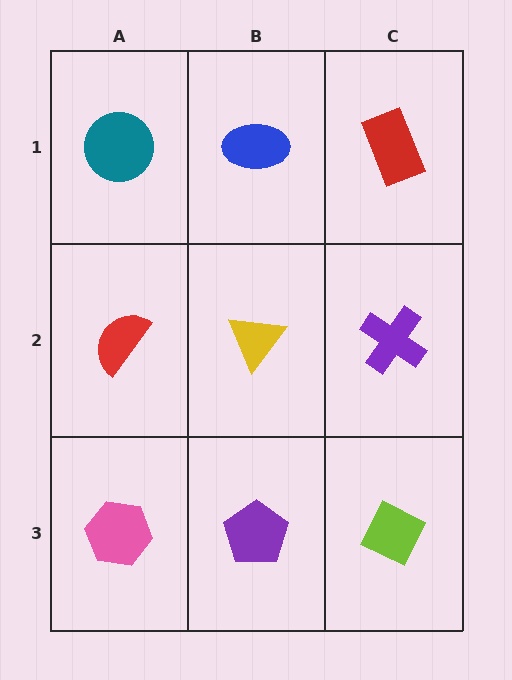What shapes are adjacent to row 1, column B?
A yellow triangle (row 2, column B), a teal circle (row 1, column A), a red rectangle (row 1, column C).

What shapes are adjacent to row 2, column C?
A red rectangle (row 1, column C), a lime diamond (row 3, column C), a yellow triangle (row 2, column B).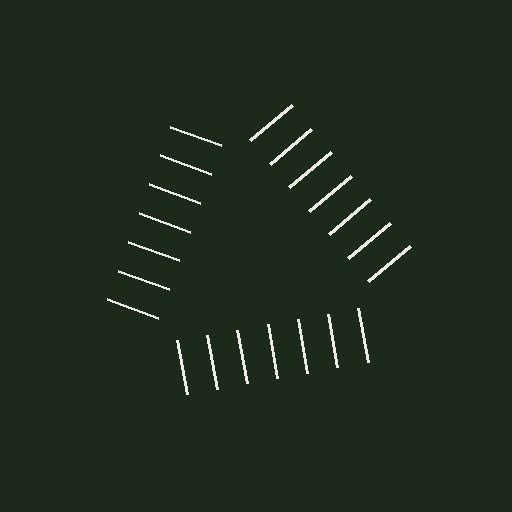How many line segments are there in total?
21 — 7 along each of the 3 edges.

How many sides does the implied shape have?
3 sides — the line-ends trace a triangle.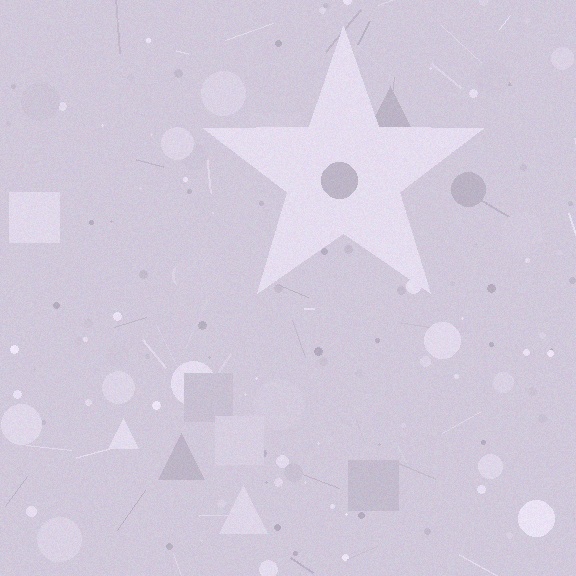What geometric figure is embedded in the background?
A star is embedded in the background.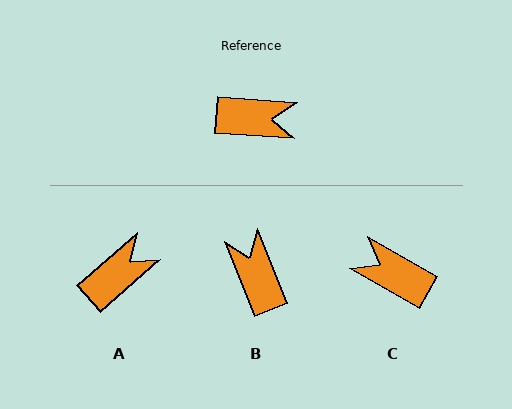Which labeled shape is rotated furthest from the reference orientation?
C, about 154 degrees away.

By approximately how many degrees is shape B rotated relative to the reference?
Approximately 116 degrees counter-clockwise.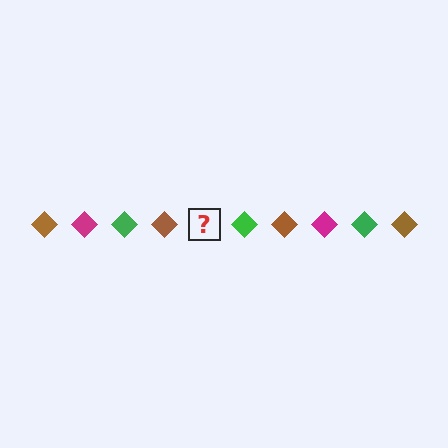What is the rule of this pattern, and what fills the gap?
The rule is that the pattern cycles through brown, magenta, green diamonds. The gap should be filled with a magenta diamond.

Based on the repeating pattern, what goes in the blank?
The blank should be a magenta diamond.